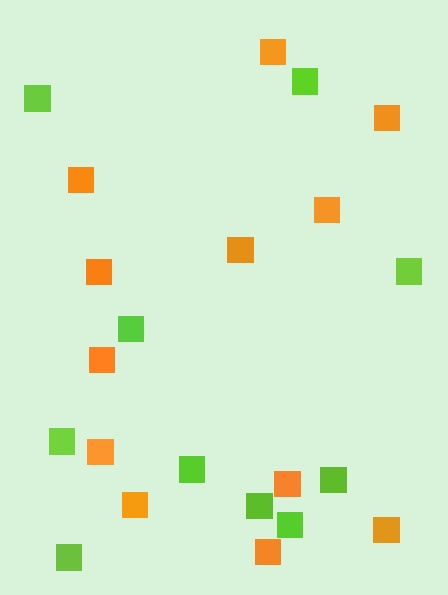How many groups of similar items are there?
There are 2 groups: one group of orange squares (12) and one group of lime squares (10).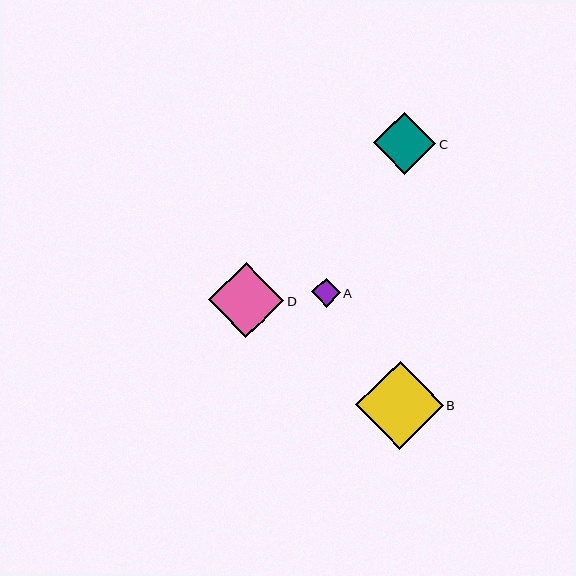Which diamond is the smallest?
Diamond A is the smallest with a size of approximately 29 pixels.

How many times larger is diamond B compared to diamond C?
Diamond B is approximately 1.4 times the size of diamond C.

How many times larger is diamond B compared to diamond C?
Diamond B is approximately 1.4 times the size of diamond C.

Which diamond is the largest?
Diamond B is the largest with a size of approximately 88 pixels.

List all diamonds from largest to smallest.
From largest to smallest: B, D, C, A.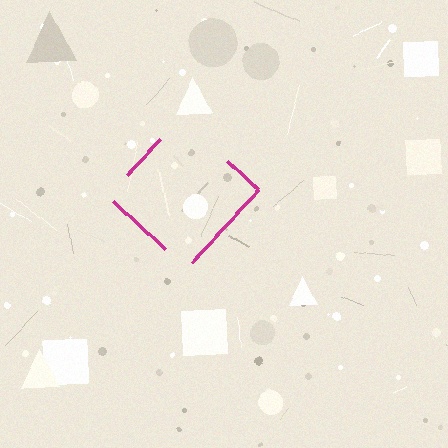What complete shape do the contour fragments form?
The contour fragments form a diamond.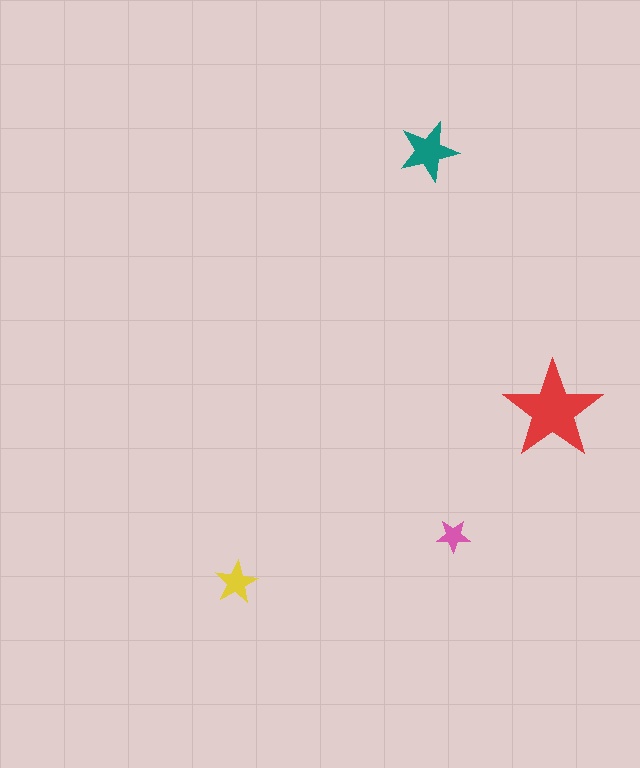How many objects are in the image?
There are 4 objects in the image.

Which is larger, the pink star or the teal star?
The teal one.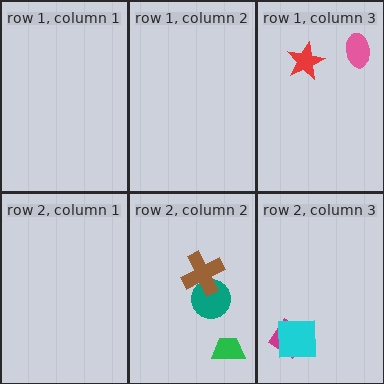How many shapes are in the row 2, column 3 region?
2.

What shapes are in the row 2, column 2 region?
The teal circle, the brown cross, the green trapezoid.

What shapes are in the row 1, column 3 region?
The pink ellipse, the red star.